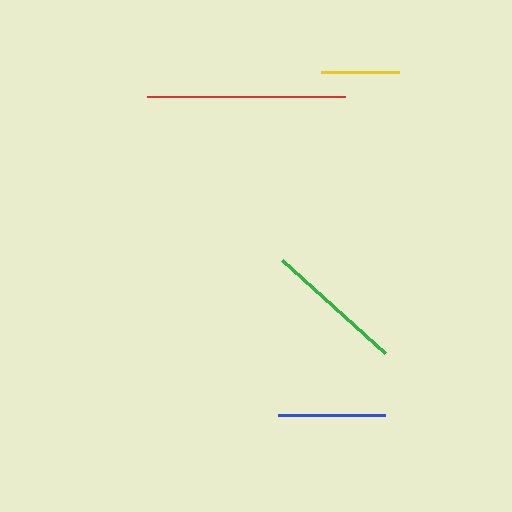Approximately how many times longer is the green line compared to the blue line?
The green line is approximately 1.3 times the length of the blue line.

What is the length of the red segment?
The red segment is approximately 199 pixels long.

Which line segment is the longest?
The red line is the longest at approximately 199 pixels.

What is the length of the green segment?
The green segment is approximately 139 pixels long.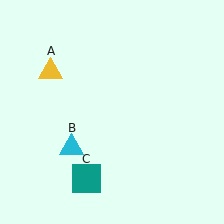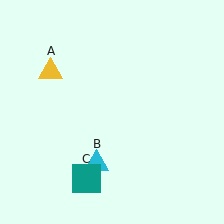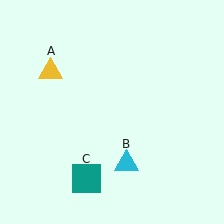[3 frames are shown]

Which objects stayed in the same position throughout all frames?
Yellow triangle (object A) and teal square (object C) remained stationary.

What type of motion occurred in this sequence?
The cyan triangle (object B) rotated counterclockwise around the center of the scene.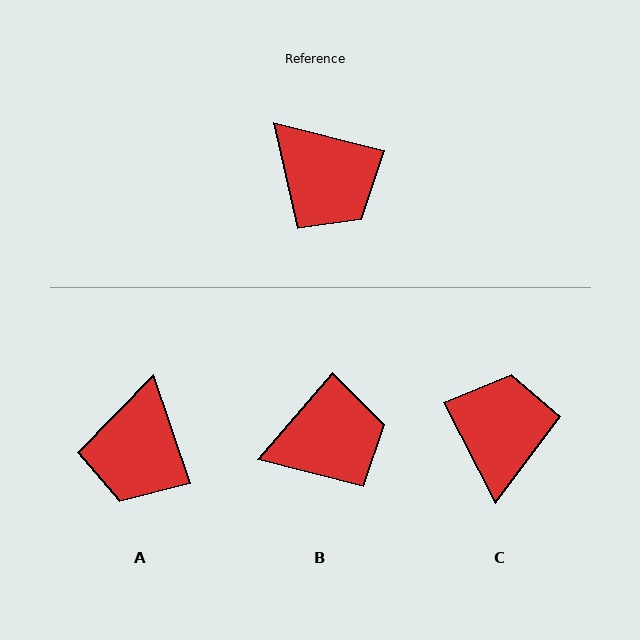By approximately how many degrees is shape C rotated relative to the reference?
Approximately 131 degrees counter-clockwise.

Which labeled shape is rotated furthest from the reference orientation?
C, about 131 degrees away.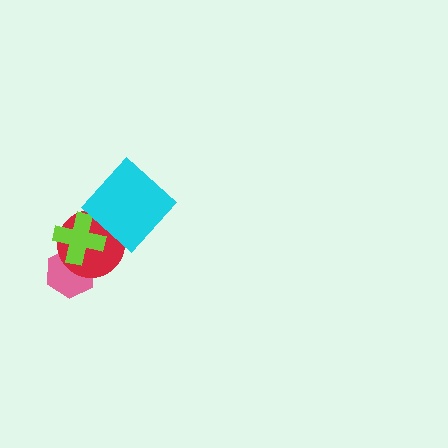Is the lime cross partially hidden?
Yes, it is partially covered by another shape.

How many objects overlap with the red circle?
3 objects overlap with the red circle.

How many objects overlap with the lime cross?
3 objects overlap with the lime cross.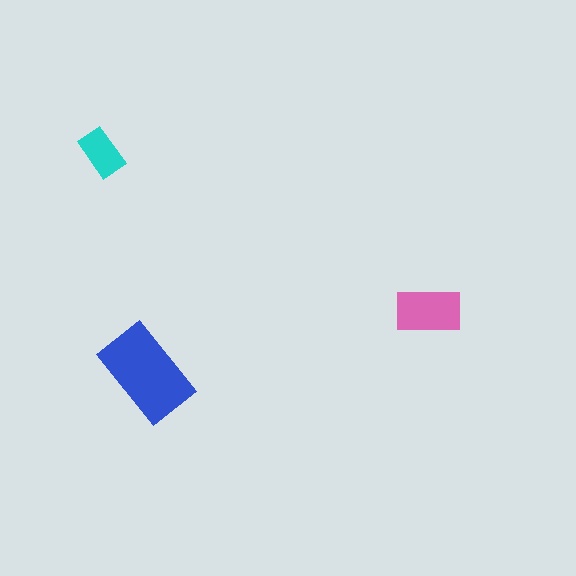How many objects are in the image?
There are 3 objects in the image.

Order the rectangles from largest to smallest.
the blue one, the pink one, the cyan one.